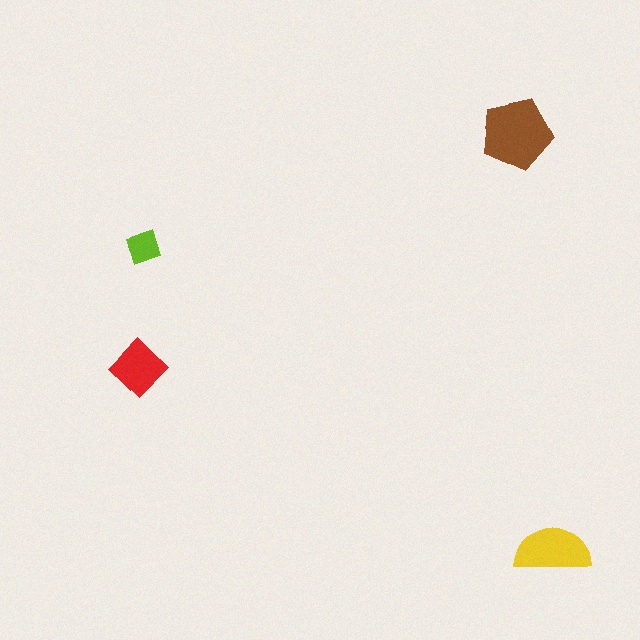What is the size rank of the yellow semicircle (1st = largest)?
2nd.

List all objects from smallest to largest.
The lime square, the red diamond, the yellow semicircle, the brown pentagon.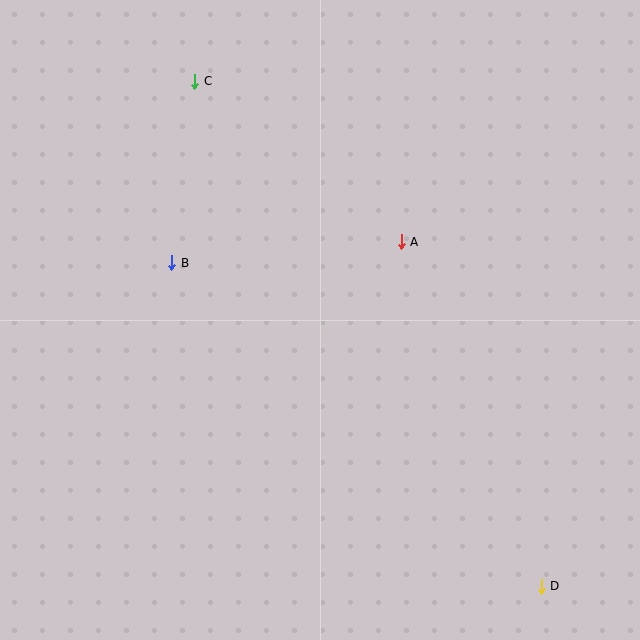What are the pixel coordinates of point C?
Point C is at (195, 81).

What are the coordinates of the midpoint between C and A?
The midpoint between C and A is at (298, 161).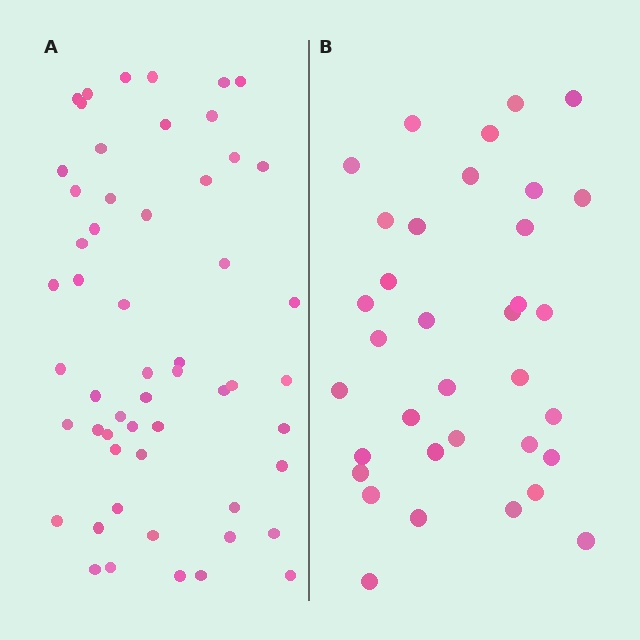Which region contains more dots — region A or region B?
Region A (the left region) has more dots.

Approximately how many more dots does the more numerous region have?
Region A has approximately 20 more dots than region B.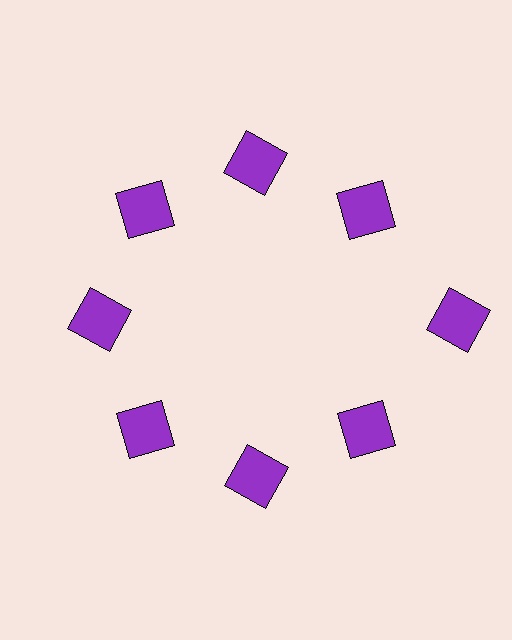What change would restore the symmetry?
The symmetry would be restored by moving it inward, back onto the ring so that all 8 squares sit at equal angles and equal distance from the center.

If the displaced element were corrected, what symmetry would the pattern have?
It would have 8-fold rotational symmetry — the pattern would map onto itself every 45 degrees.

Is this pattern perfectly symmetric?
No. The 8 purple squares are arranged in a ring, but one element near the 3 o'clock position is pushed outward from the center, breaking the 8-fold rotational symmetry.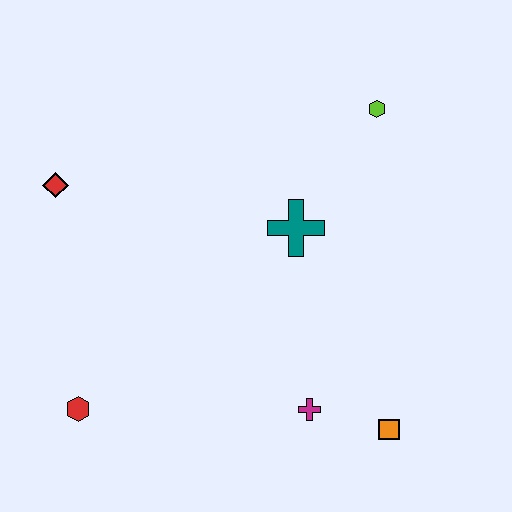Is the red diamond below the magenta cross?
No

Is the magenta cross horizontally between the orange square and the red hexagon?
Yes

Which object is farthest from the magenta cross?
The red diamond is farthest from the magenta cross.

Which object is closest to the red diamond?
The red hexagon is closest to the red diamond.